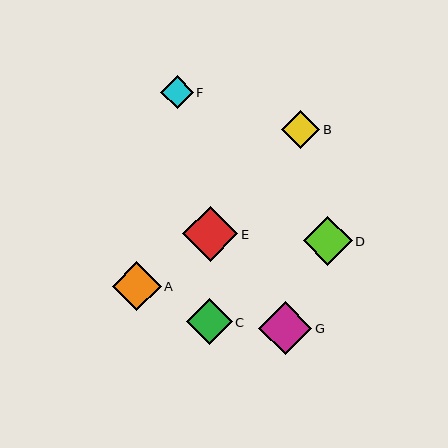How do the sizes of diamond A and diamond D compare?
Diamond A and diamond D are approximately the same size.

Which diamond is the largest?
Diamond E is the largest with a size of approximately 55 pixels.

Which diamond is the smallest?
Diamond F is the smallest with a size of approximately 32 pixels.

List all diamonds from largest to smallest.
From largest to smallest: E, G, A, D, C, B, F.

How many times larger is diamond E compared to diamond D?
Diamond E is approximately 1.1 times the size of diamond D.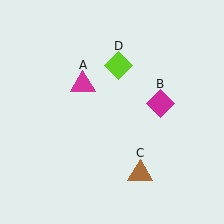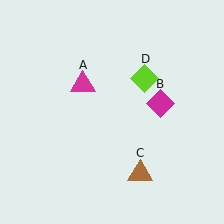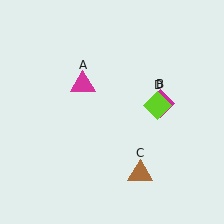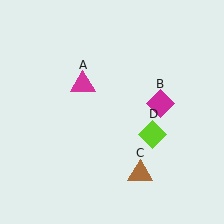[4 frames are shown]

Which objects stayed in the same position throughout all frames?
Magenta triangle (object A) and magenta diamond (object B) and brown triangle (object C) remained stationary.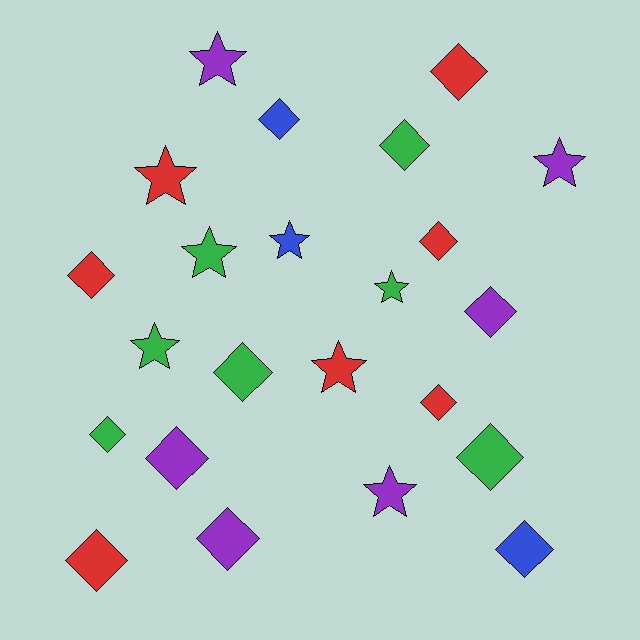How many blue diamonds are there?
There are 2 blue diamonds.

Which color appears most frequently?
Green, with 7 objects.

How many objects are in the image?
There are 23 objects.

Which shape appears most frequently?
Diamond, with 14 objects.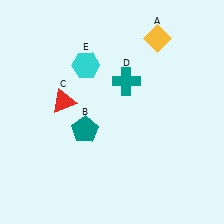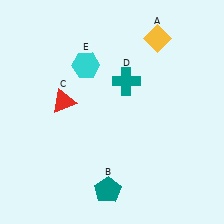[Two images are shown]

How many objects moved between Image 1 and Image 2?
1 object moved between the two images.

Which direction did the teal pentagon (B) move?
The teal pentagon (B) moved down.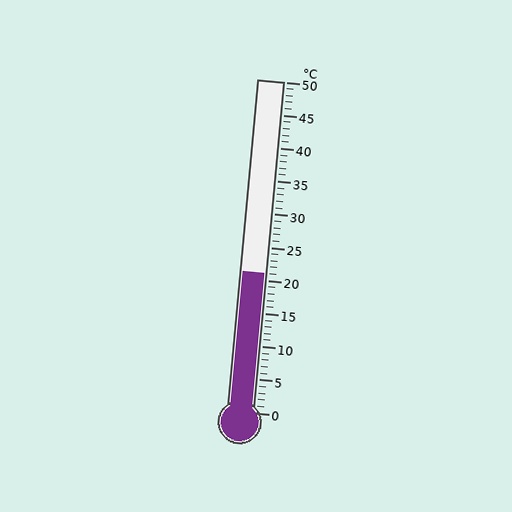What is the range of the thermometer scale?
The thermometer scale ranges from 0°C to 50°C.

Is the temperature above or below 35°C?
The temperature is below 35°C.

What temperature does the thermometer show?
The thermometer shows approximately 21°C.